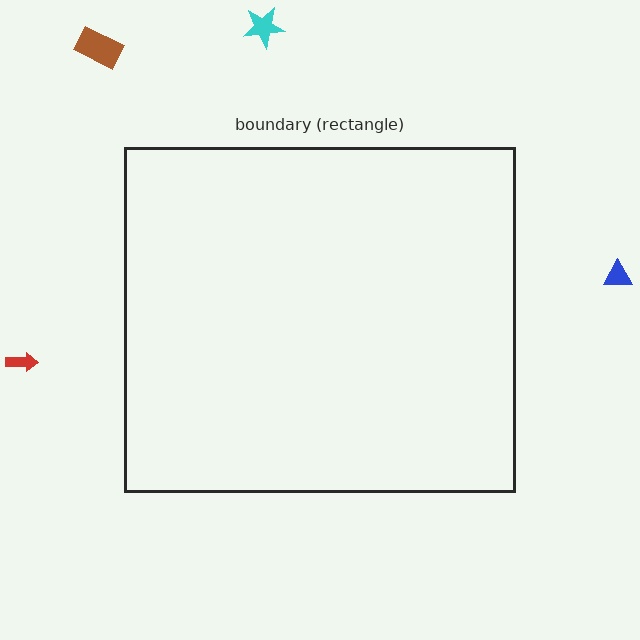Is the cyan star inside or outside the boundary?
Outside.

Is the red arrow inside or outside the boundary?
Outside.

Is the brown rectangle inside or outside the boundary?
Outside.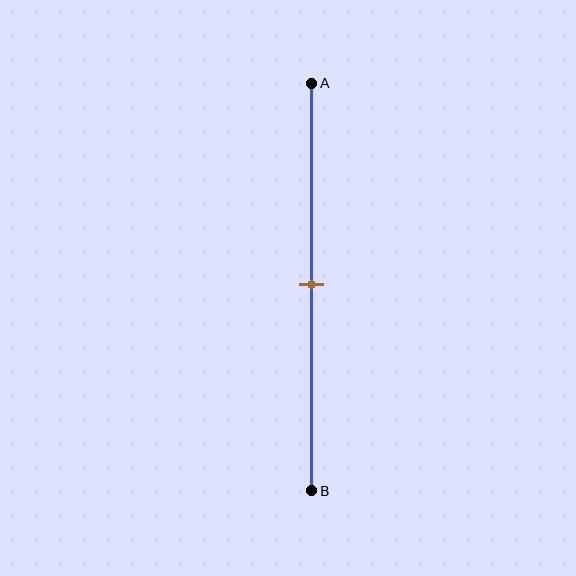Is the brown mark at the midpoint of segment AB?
Yes, the mark is approximately at the midpoint.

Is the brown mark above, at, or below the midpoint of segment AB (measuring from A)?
The brown mark is approximately at the midpoint of segment AB.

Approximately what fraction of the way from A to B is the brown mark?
The brown mark is approximately 50% of the way from A to B.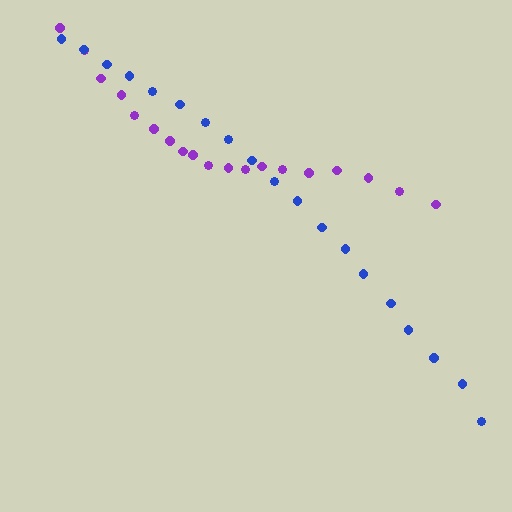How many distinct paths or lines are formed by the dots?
There are 2 distinct paths.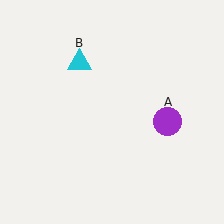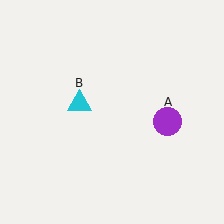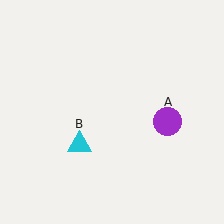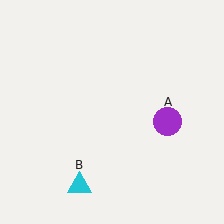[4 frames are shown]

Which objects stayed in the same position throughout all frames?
Purple circle (object A) remained stationary.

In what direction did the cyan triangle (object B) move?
The cyan triangle (object B) moved down.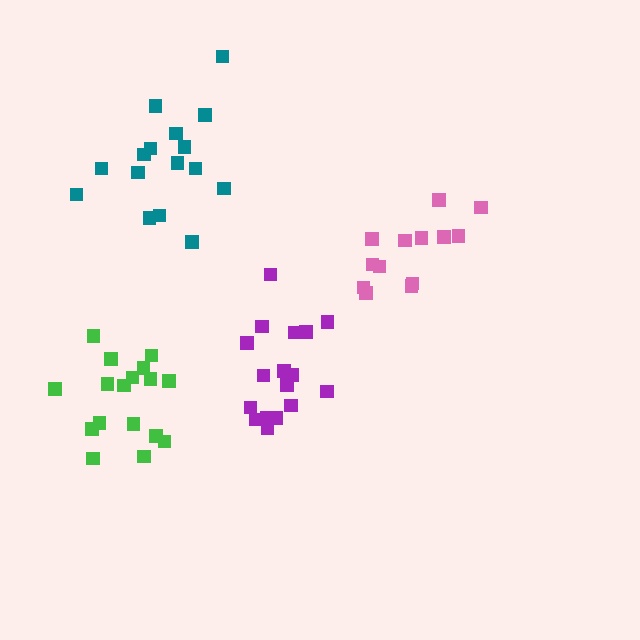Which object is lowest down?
The green cluster is bottommost.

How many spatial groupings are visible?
There are 4 spatial groupings.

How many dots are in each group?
Group 1: 13 dots, Group 2: 16 dots, Group 3: 17 dots, Group 4: 17 dots (63 total).